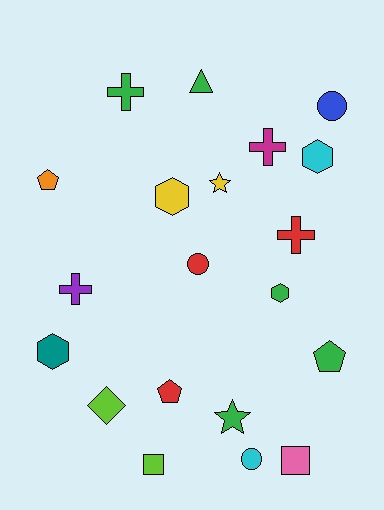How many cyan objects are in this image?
There are 2 cyan objects.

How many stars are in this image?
There are 2 stars.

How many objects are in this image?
There are 20 objects.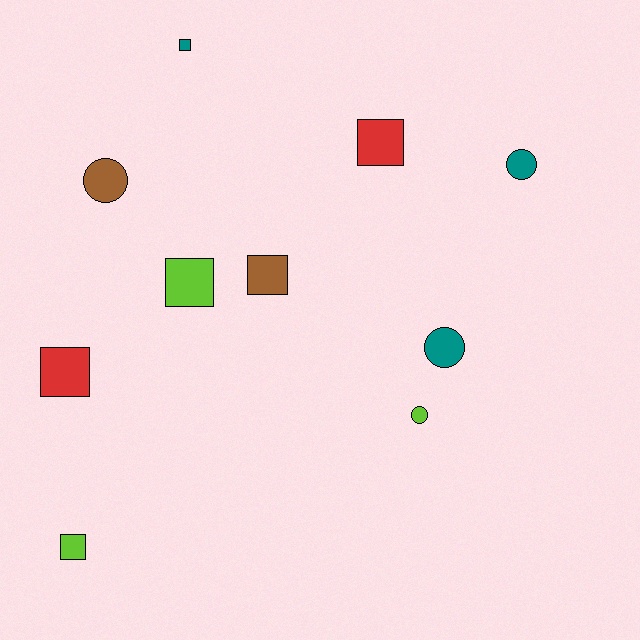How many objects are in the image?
There are 10 objects.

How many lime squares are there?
There are 2 lime squares.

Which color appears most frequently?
Teal, with 3 objects.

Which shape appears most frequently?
Square, with 6 objects.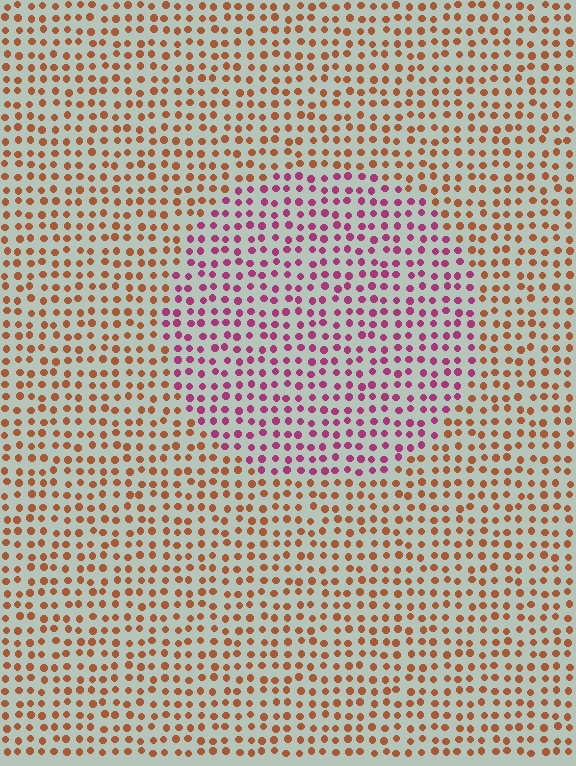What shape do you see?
I see a circle.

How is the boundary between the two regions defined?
The boundary is defined purely by a slight shift in hue (about 54 degrees). Spacing, size, and orientation are identical on both sides.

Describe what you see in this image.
The image is filled with small brown elements in a uniform arrangement. A circle-shaped region is visible where the elements are tinted to a slightly different hue, forming a subtle color boundary.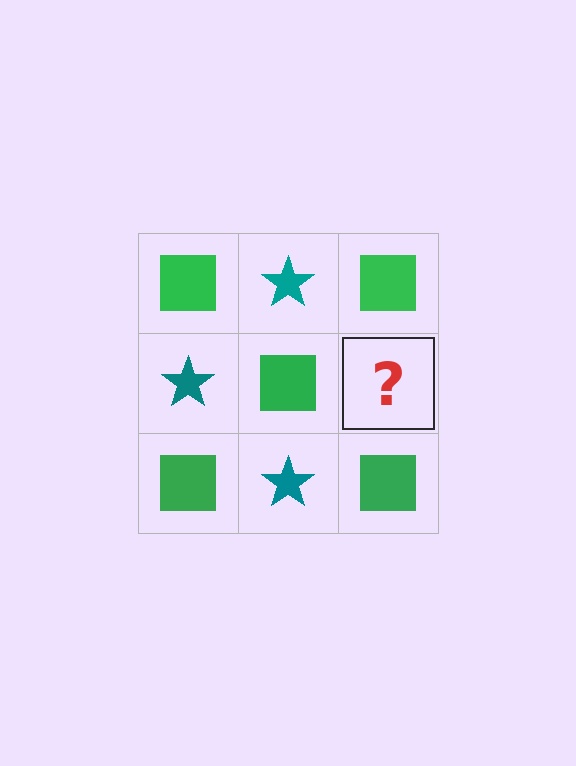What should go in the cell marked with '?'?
The missing cell should contain a teal star.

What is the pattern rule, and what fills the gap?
The rule is that it alternates green square and teal star in a checkerboard pattern. The gap should be filled with a teal star.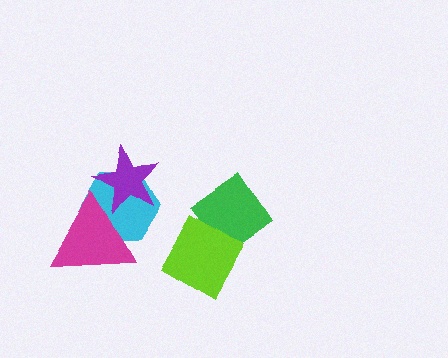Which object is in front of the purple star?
The magenta triangle is in front of the purple star.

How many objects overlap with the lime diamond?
1 object overlaps with the lime diamond.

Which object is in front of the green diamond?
The lime diamond is in front of the green diamond.